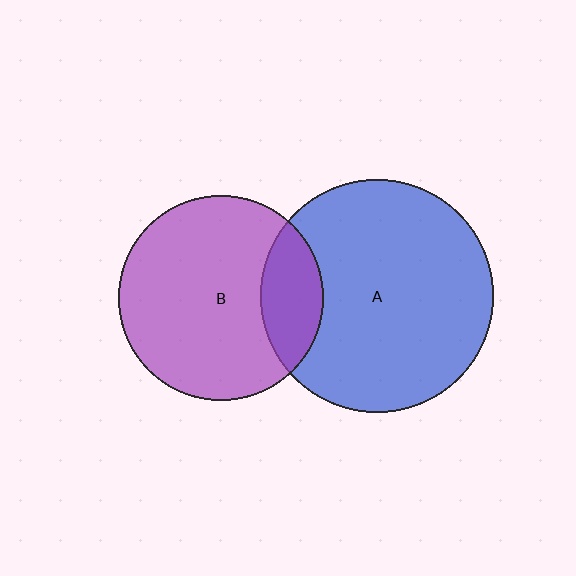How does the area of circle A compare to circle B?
Approximately 1.3 times.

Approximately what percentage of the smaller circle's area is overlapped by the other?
Approximately 20%.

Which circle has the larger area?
Circle A (blue).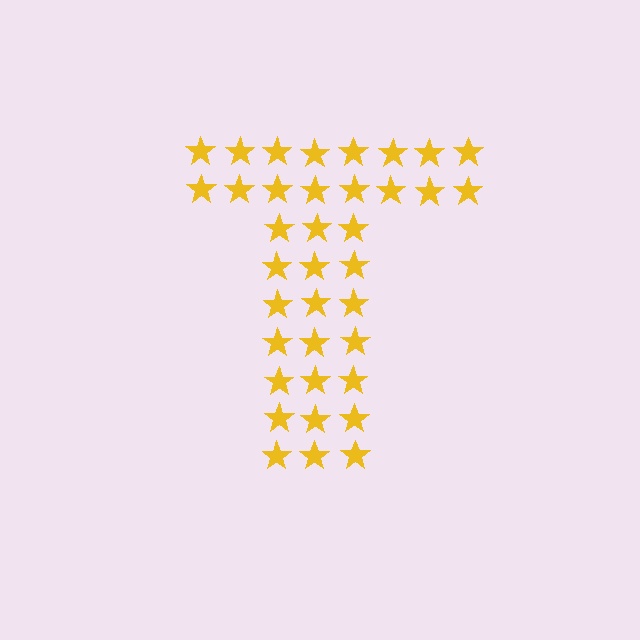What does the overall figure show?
The overall figure shows the letter T.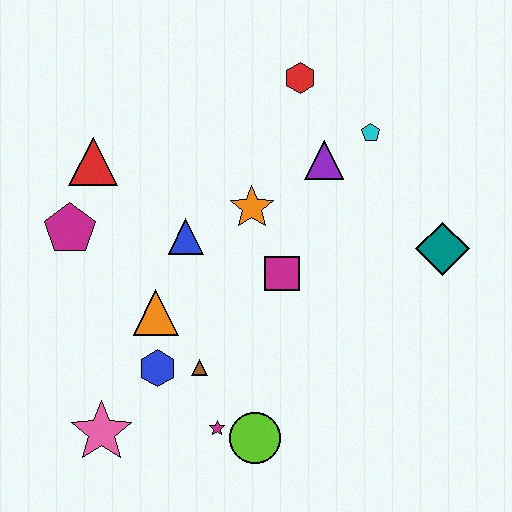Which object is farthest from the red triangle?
The teal diamond is farthest from the red triangle.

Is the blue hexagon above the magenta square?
No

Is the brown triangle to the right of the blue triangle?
Yes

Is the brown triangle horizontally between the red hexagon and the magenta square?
No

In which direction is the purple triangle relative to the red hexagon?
The purple triangle is below the red hexagon.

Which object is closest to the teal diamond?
The cyan pentagon is closest to the teal diamond.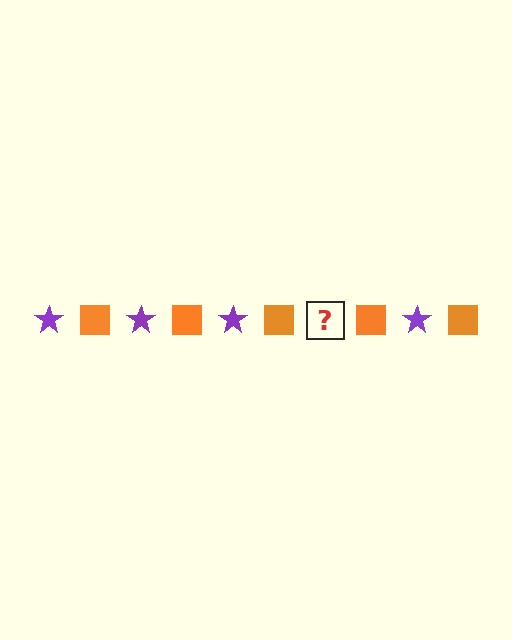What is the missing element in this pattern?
The missing element is a purple star.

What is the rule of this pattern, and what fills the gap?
The rule is that the pattern alternates between purple star and orange square. The gap should be filled with a purple star.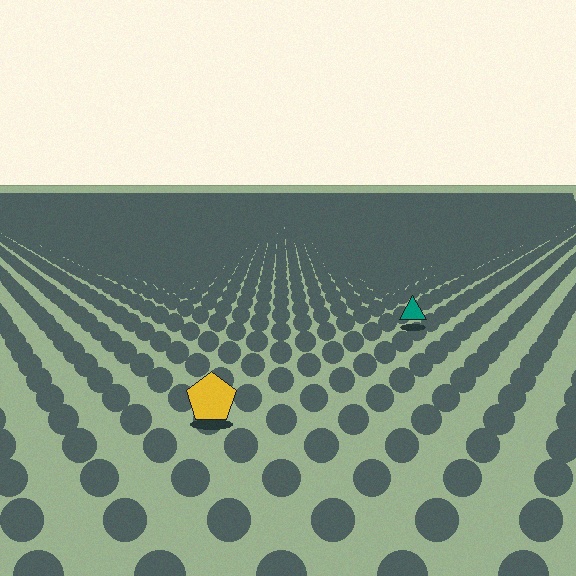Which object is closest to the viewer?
The yellow pentagon is closest. The texture marks near it are larger and more spread out.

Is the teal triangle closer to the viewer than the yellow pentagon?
No. The yellow pentagon is closer — you can tell from the texture gradient: the ground texture is coarser near it.